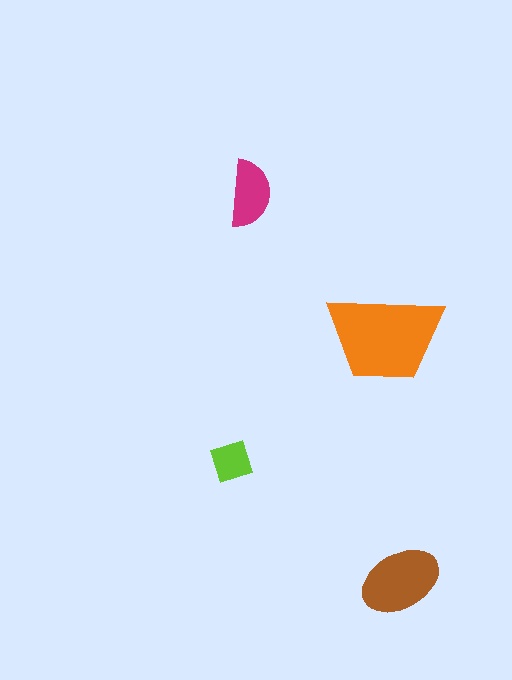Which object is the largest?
The orange trapezoid.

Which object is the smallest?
The lime diamond.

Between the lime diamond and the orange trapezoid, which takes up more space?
The orange trapezoid.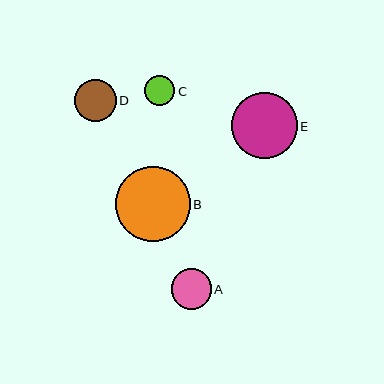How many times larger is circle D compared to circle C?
Circle D is approximately 1.4 times the size of circle C.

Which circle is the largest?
Circle B is the largest with a size of approximately 75 pixels.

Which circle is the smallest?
Circle C is the smallest with a size of approximately 30 pixels.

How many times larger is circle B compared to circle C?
Circle B is approximately 2.5 times the size of circle C.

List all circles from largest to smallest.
From largest to smallest: B, E, D, A, C.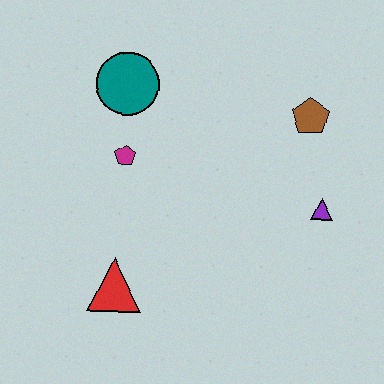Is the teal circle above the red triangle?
Yes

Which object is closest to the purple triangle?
The brown pentagon is closest to the purple triangle.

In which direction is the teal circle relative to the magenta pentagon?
The teal circle is above the magenta pentagon.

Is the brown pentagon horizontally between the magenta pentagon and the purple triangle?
Yes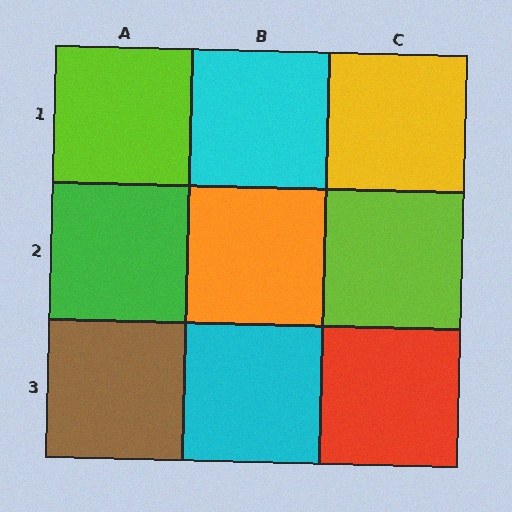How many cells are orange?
1 cell is orange.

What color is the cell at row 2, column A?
Green.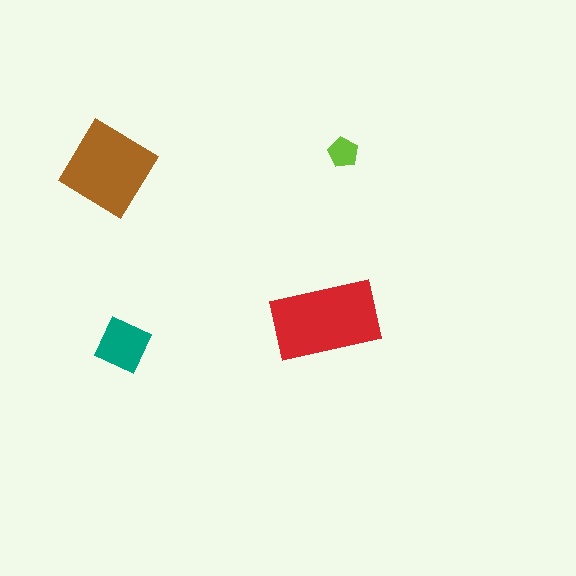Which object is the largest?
The red rectangle.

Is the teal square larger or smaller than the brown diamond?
Smaller.